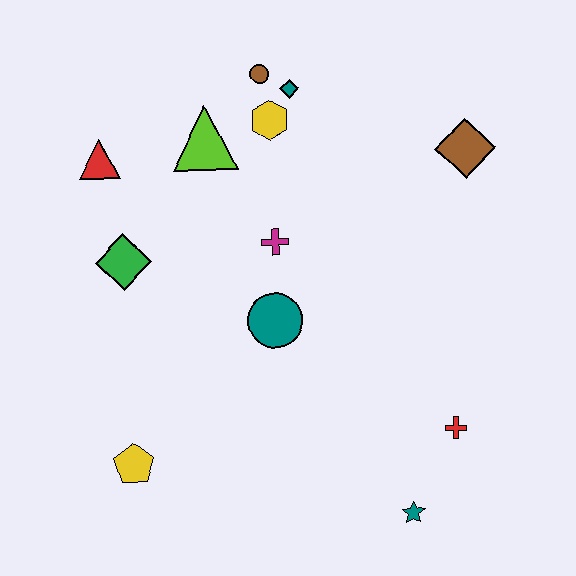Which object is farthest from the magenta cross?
The teal star is farthest from the magenta cross.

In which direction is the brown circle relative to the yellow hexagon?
The brown circle is above the yellow hexagon.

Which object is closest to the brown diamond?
The teal diamond is closest to the brown diamond.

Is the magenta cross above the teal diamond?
No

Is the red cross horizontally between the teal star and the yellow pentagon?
No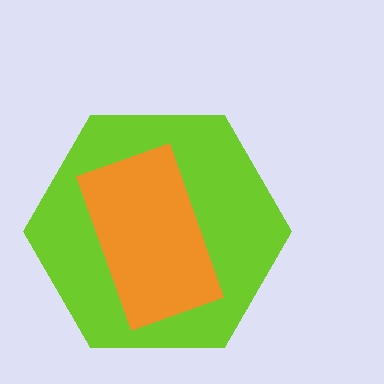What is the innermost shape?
The orange rectangle.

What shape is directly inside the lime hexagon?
The orange rectangle.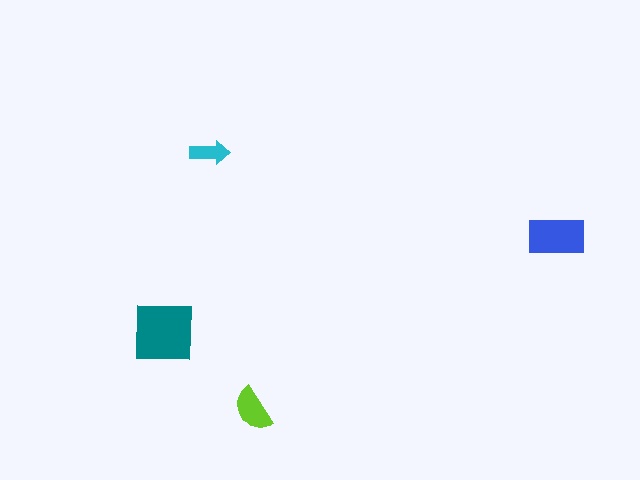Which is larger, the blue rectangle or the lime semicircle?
The blue rectangle.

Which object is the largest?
The teal square.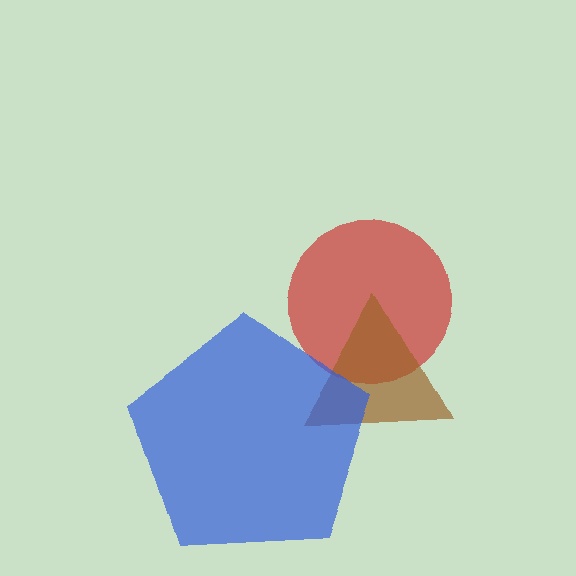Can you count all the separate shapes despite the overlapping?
Yes, there are 3 separate shapes.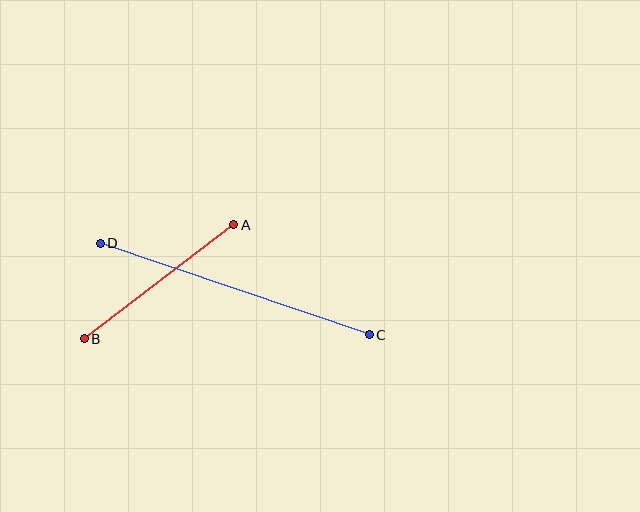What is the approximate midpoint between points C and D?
The midpoint is at approximately (235, 289) pixels.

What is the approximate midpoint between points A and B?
The midpoint is at approximately (159, 282) pixels.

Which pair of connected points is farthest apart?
Points C and D are farthest apart.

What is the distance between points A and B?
The distance is approximately 188 pixels.